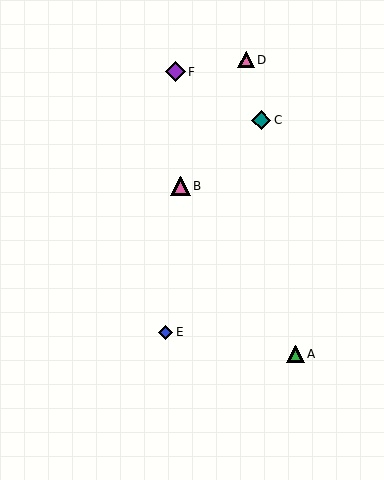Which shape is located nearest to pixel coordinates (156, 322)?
The blue diamond (labeled E) at (166, 332) is nearest to that location.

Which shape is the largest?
The purple diamond (labeled F) is the largest.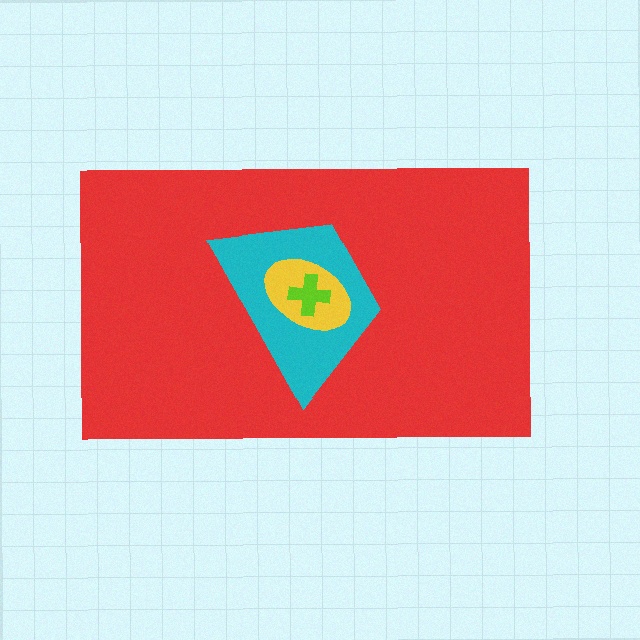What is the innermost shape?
The lime cross.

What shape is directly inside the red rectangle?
The cyan trapezoid.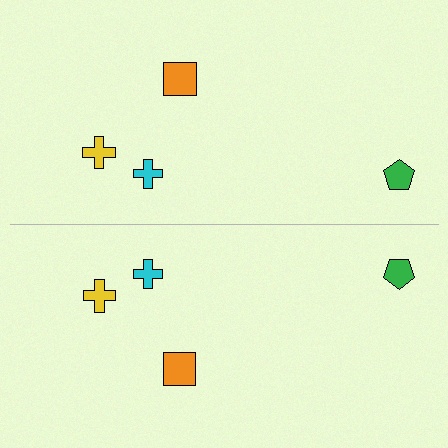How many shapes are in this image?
There are 8 shapes in this image.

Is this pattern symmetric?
Yes, this pattern has bilateral (reflection) symmetry.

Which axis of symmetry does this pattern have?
The pattern has a horizontal axis of symmetry running through the center of the image.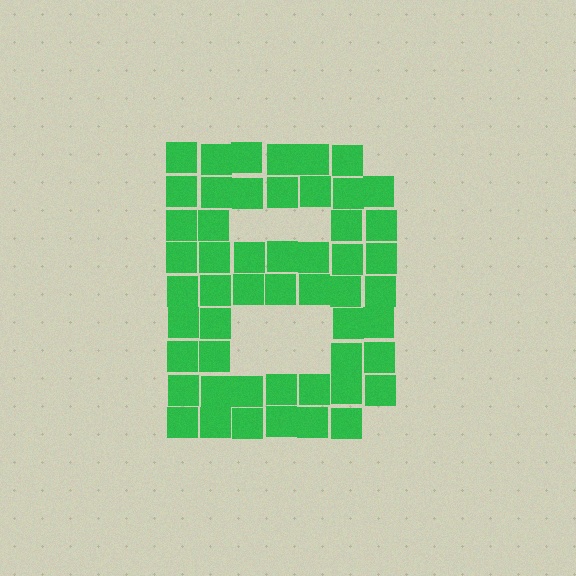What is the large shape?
The large shape is the letter B.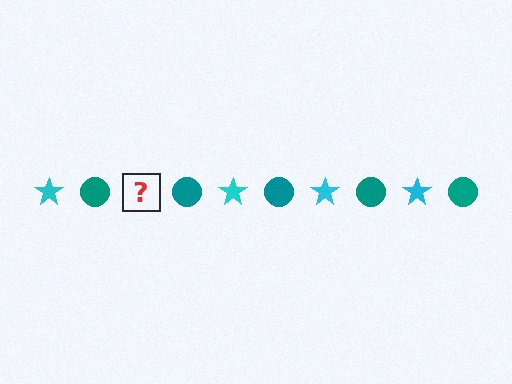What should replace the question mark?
The question mark should be replaced with a cyan star.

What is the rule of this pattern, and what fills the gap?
The rule is that the pattern alternates between cyan star and teal circle. The gap should be filled with a cyan star.